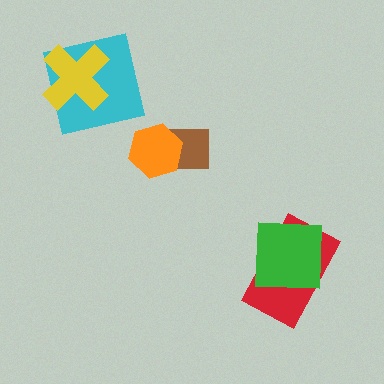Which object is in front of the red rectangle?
The green square is in front of the red rectangle.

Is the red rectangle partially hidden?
Yes, it is partially covered by another shape.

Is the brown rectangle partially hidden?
Yes, it is partially covered by another shape.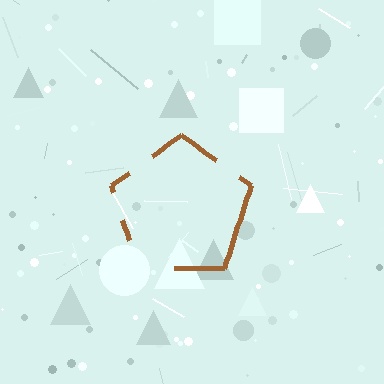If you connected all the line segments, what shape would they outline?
They would outline a pentagon.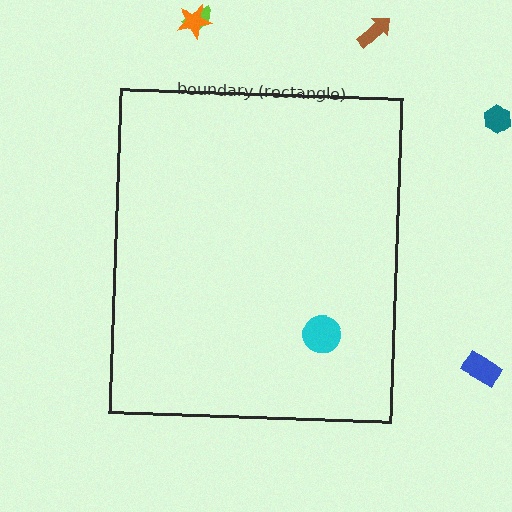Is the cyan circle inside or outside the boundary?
Inside.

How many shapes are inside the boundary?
1 inside, 5 outside.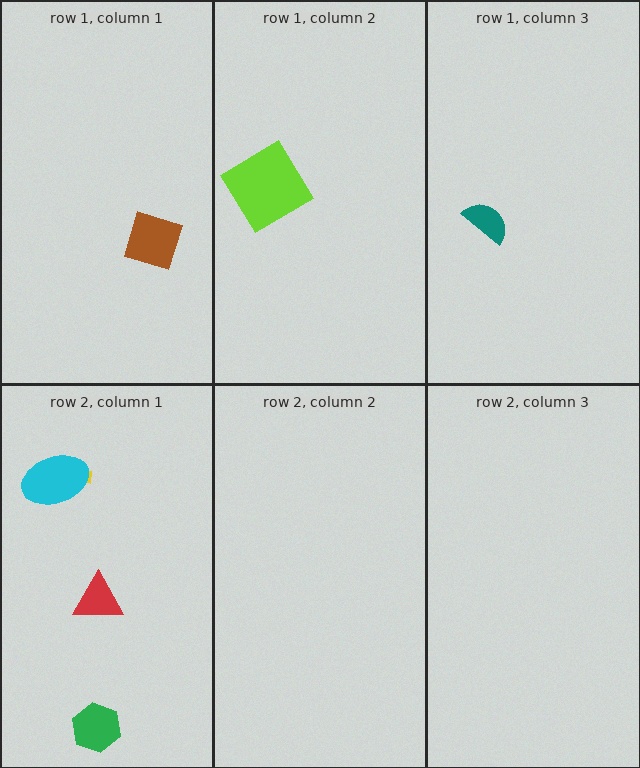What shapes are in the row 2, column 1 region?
The green hexagon, the red triangle, the yellow arrow, the cyan ellipse.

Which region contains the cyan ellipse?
The row 2, column 1 region.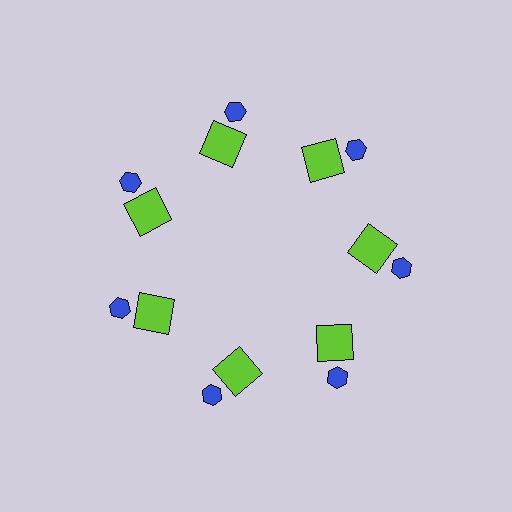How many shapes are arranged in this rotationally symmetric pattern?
There are 14 shapes, arranged in 7 groups of 2.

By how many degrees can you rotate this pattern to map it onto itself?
The pattern maps onto itself every 51 degrees of rotation.